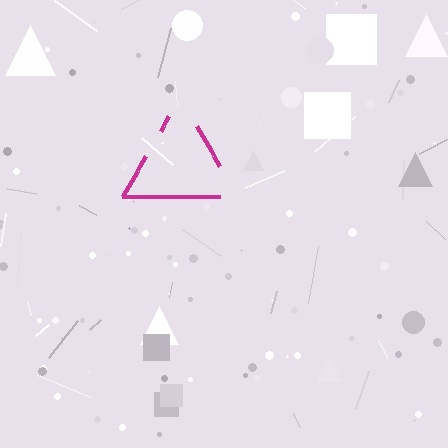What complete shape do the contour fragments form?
The contour fragments form a triangle.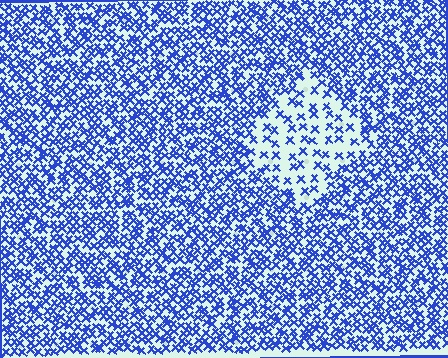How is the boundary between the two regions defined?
The boundary is defined by a change in element density (approximately 2.4x ratio). All elements are the same color, size, and shape.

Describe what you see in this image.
The image contains small blue elements arranged at two different densities. A diamond-shaped region is visible where the elements are less densely packed than the surrounding area.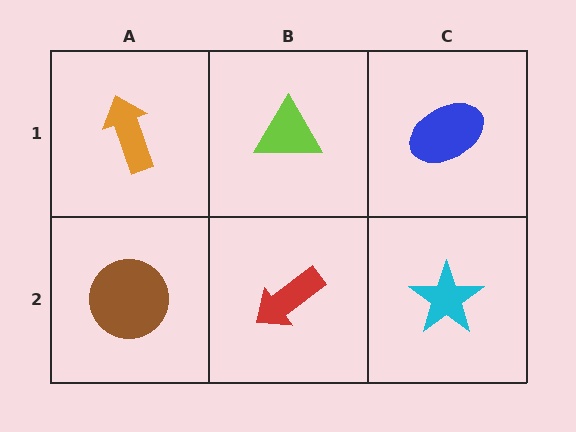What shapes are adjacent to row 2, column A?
An orange arrow (row 1, column A), a red arrow (row 2, column B).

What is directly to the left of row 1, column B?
An orange arrow.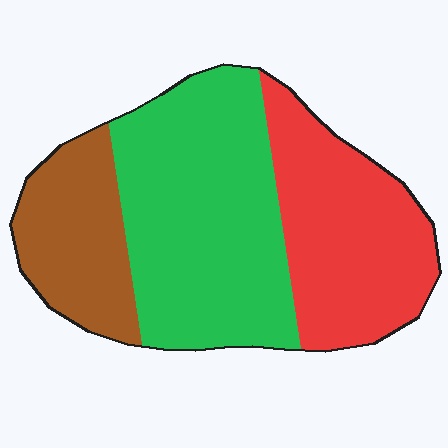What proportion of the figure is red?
Red covers 33% of the figure.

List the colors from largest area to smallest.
From largest to smallest: green, red, brown.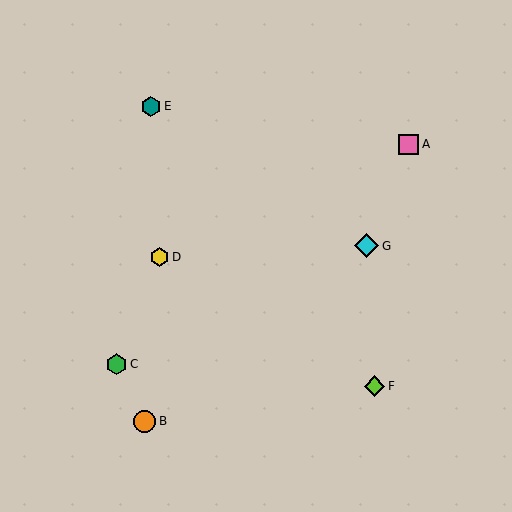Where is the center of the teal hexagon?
The center of the teal hexagon is at (151, 106).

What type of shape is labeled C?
Shape C is a green hexagon.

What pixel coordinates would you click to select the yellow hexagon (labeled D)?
Click at (160, 257) to select the yellow hexagon D.